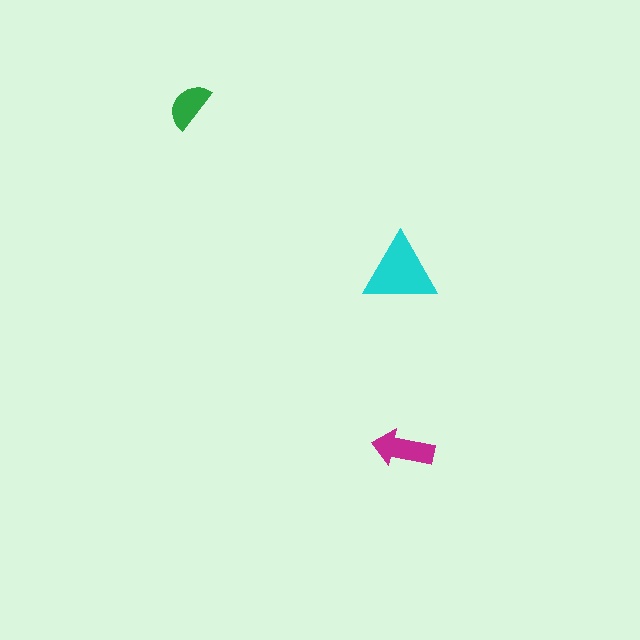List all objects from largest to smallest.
The cyan triangle, the magenta arrow, the green semicircle.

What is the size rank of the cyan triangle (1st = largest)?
1st.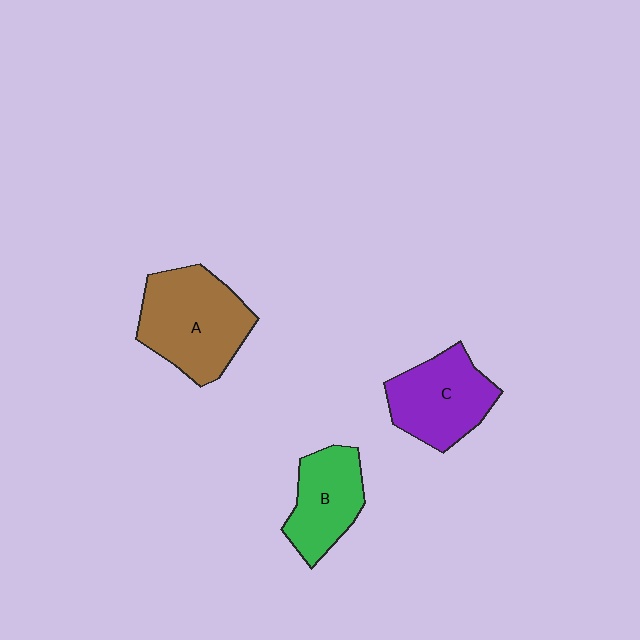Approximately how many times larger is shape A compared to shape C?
Approximately 1.2 times.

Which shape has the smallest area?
Shape B (green).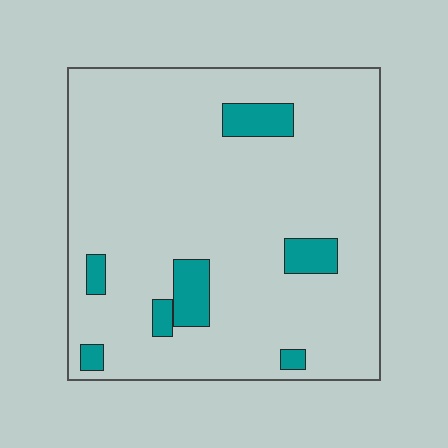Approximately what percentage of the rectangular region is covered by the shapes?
Approximately 10%.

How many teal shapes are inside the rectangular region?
7.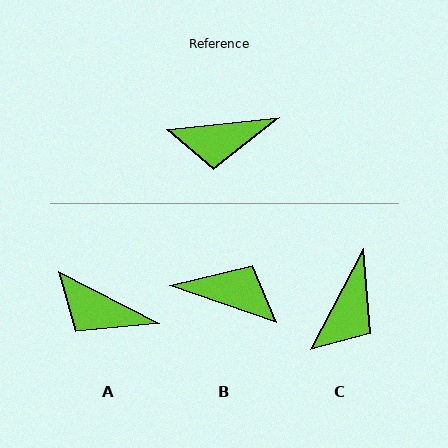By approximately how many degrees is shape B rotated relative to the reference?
Approximately 155 degrees counter-clockwise.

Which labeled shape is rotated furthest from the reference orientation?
B, about 155 degrees away.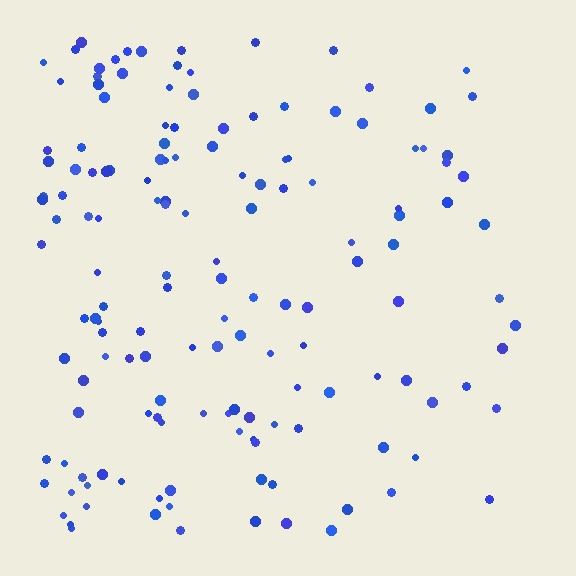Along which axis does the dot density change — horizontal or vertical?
Horizontal.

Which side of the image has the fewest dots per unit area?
The right.